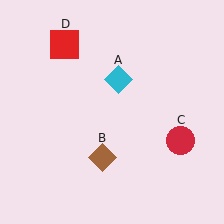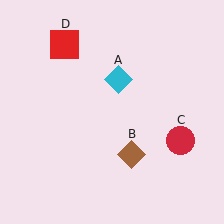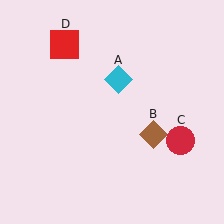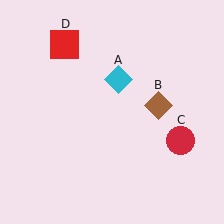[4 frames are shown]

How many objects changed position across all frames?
1 object changed position: brown diamond (object B).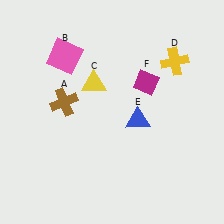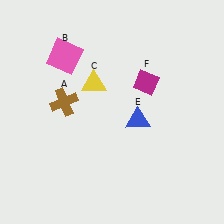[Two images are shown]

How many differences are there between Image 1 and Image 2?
There is 1 difference between the two images.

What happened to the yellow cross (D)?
The yellow cross (D) was removed in Image 2. It was in the top-right area of Image 1.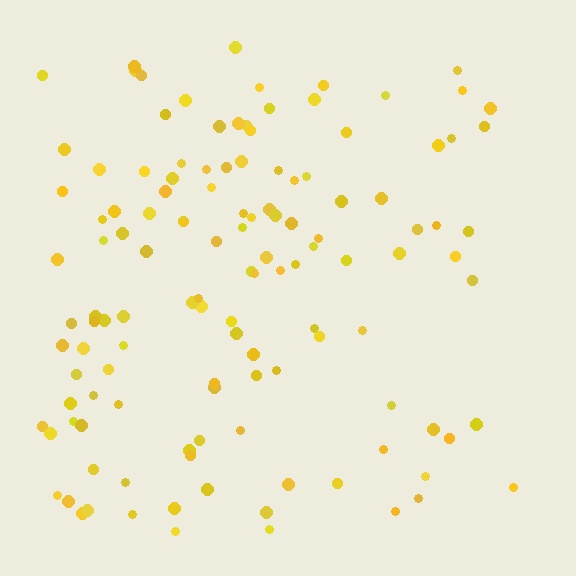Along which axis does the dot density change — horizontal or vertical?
Horizontal.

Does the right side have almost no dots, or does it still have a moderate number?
Still a moderate number, just noticeably fewer than the left.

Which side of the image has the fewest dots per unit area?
The right.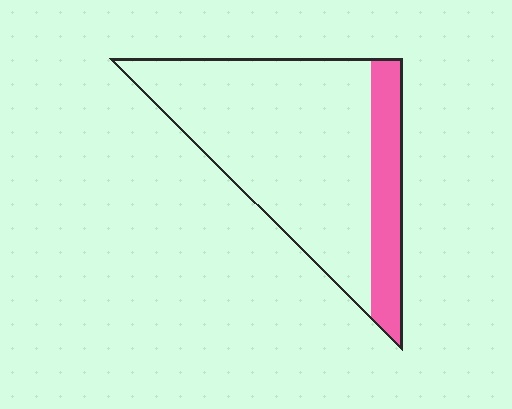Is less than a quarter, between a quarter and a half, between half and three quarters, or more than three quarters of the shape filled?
Less than a quarter.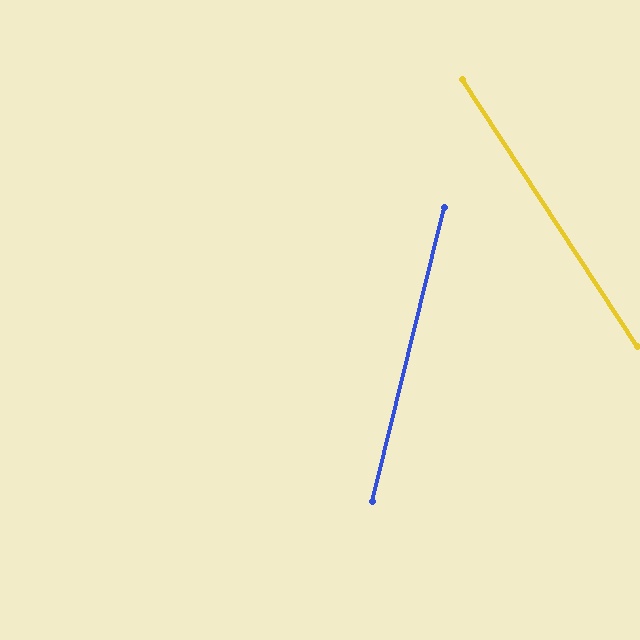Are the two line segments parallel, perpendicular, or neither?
Neither parallel nor perpendicular — they differ by about 47°.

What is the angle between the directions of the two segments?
Approximately 47 degrees.